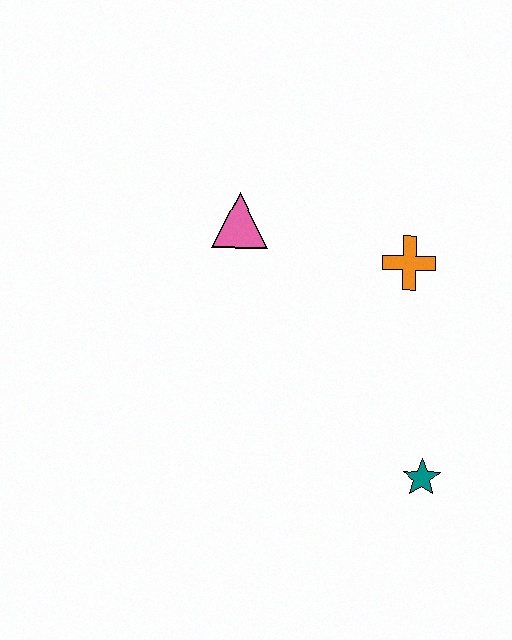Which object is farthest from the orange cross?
The teal star is farthest from the orange cross.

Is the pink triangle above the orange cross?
Yes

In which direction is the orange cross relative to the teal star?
The orange cross is above the teal star.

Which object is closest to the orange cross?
The pink triangle is closest to the orange cross.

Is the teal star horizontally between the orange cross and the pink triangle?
No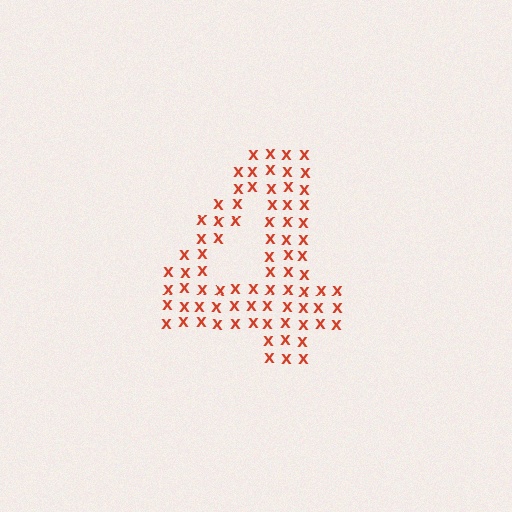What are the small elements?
The small elements are letter X's.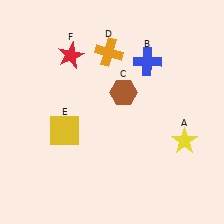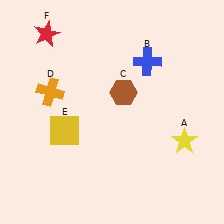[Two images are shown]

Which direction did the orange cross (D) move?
The orange cross (D) moved left.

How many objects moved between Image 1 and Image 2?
2 objects moved between the two images.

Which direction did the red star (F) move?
The red star (F) moved left.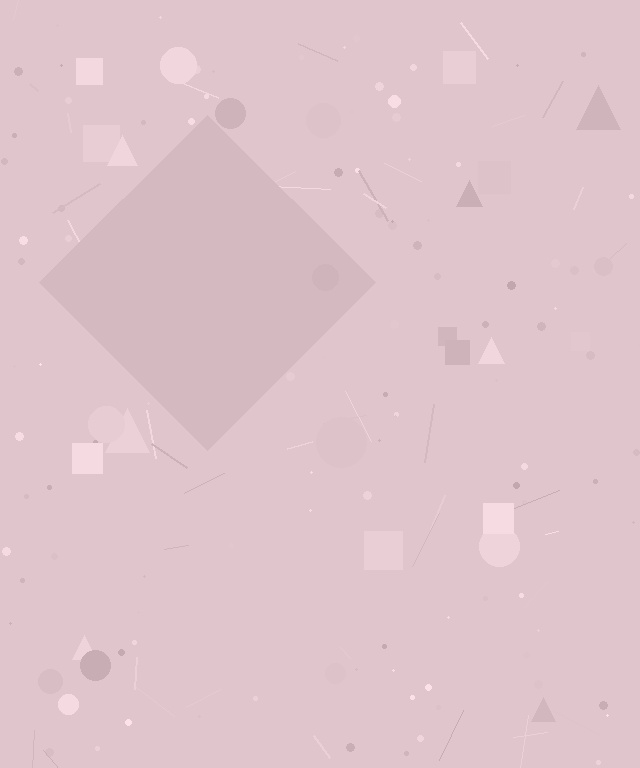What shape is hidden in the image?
A diamond is hidden in the image.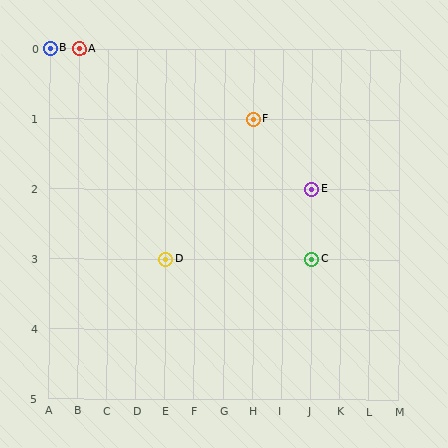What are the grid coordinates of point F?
Point F is at grid coordinates (H, 1).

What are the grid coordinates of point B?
Point B is at grid coordinates (A, 0).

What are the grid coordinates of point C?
Point C is at grid coordinates (J, 3).